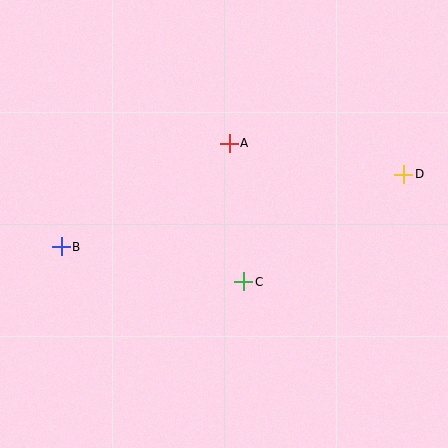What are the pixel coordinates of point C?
Point C is at (244, 282).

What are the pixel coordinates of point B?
Point B is at (61, 247).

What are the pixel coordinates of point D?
Point D is at (404, 174).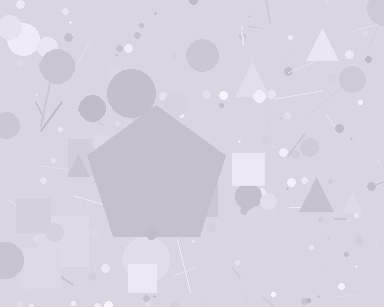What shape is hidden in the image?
A pentagon is hidden in the image.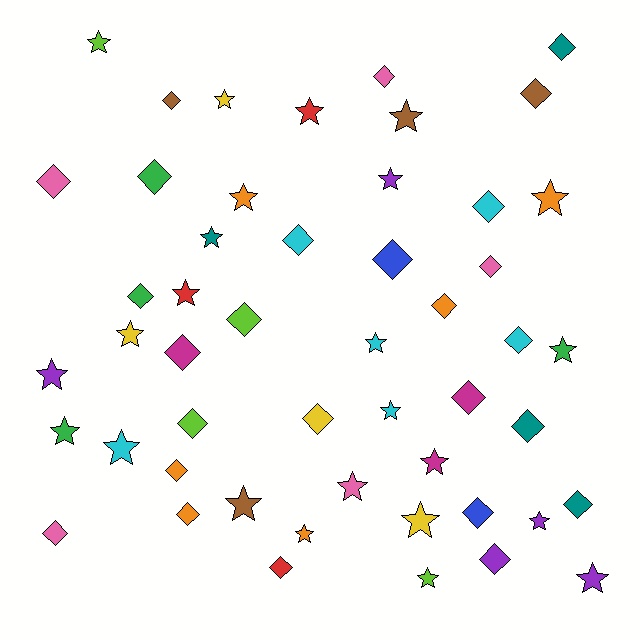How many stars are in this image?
There are 24 stars.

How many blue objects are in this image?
There are 2 blue objects.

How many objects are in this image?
There are 50 objects.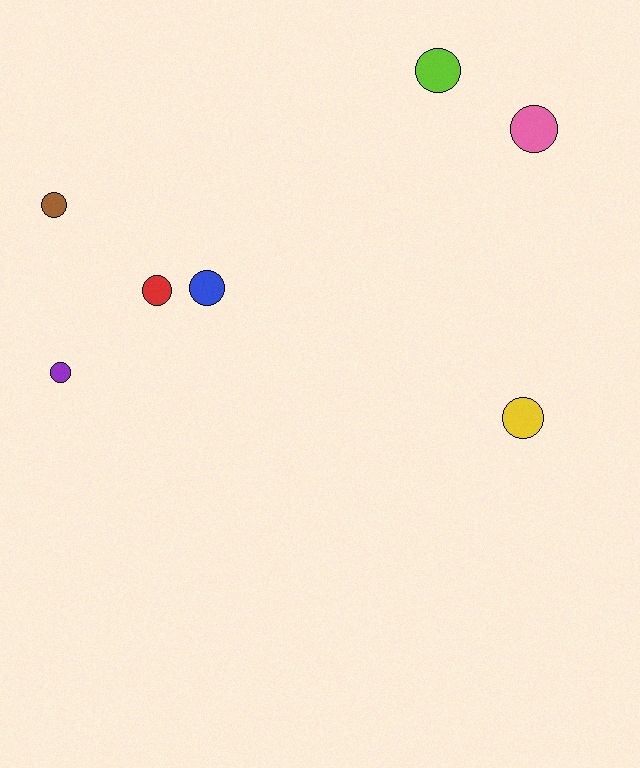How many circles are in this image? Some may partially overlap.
There are 7 circles.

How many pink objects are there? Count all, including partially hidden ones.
There is 1 pink object.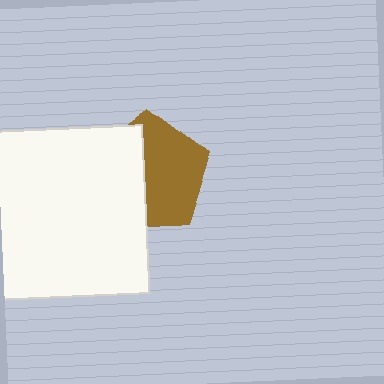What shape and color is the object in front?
The object in front is a white square.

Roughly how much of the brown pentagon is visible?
About half of it is visible (roughly 56%).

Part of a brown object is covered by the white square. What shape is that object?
It is a pentagon.